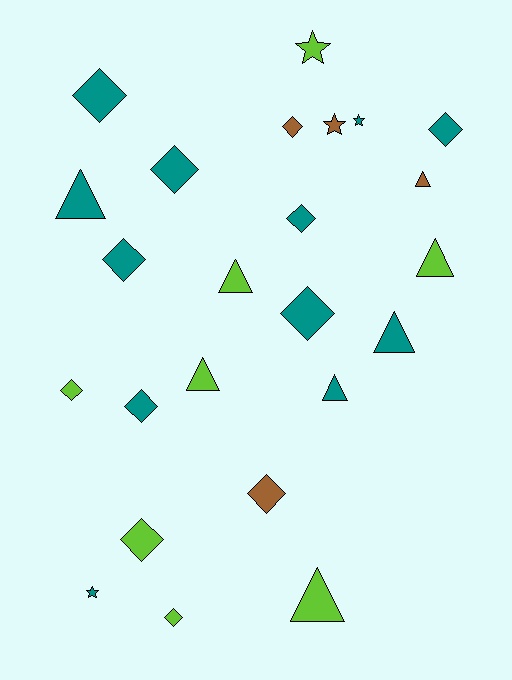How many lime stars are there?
There is 1 lime star.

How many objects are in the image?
There are 24 objects.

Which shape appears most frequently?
Diamond, with 12 objects.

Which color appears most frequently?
Teal, with 12 objects.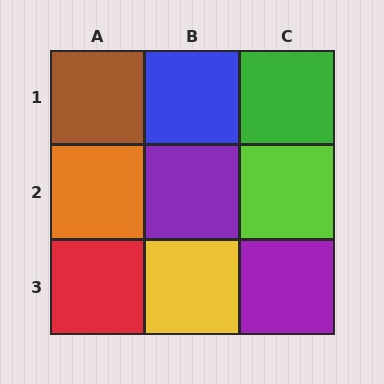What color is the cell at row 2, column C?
Lime.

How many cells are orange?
1 cell is orange.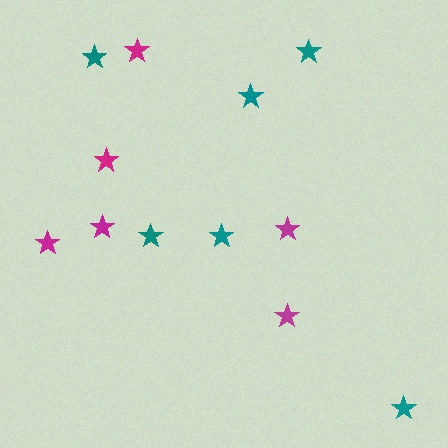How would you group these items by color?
There are 2 groups: one group of magenta stars (6) and one group of teal stars (6).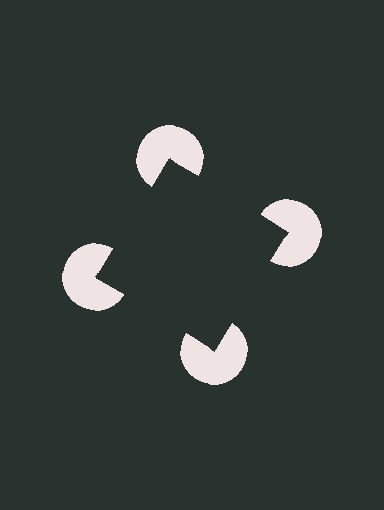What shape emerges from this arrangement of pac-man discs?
An illusory square — its edges are inferred from the aligned wedge cuts in the pac-man discs, not physically drawn.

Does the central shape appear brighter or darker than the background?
It typically appears slightly darker than the background, even though no actual brightness change is drawn.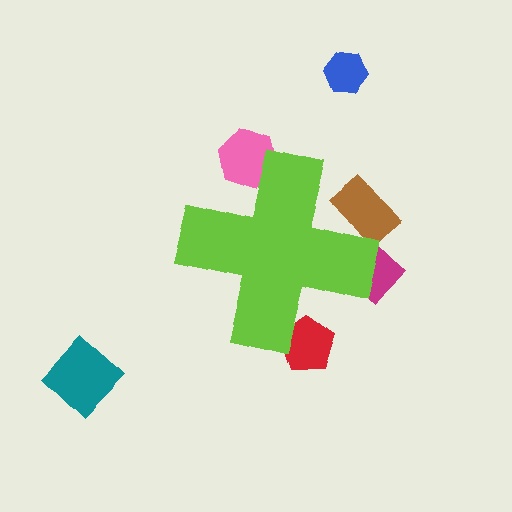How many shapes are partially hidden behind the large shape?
4 shapes are partially hidden.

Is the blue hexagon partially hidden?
No, the blue hexagon is fully visible.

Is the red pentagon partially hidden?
Yes, the red pentagon is partially hidden behind the lime cross.